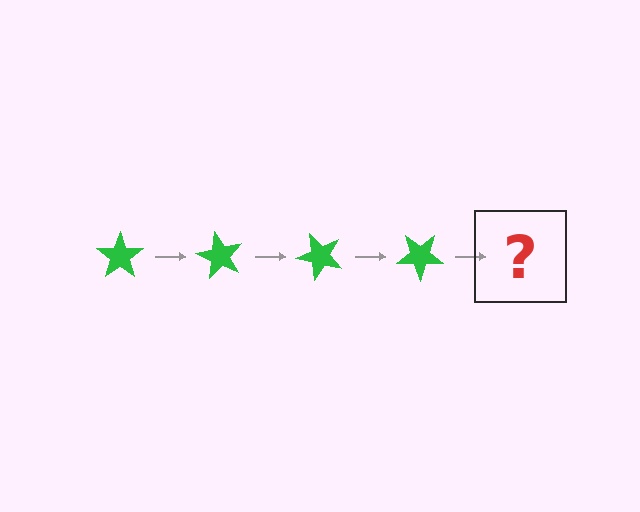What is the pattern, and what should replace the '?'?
The pattern is that the star rotates 60 degrees each step. The '?' should be a green star rotated 240 degrees.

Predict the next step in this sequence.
The next step is a green star rotated 240 degrees.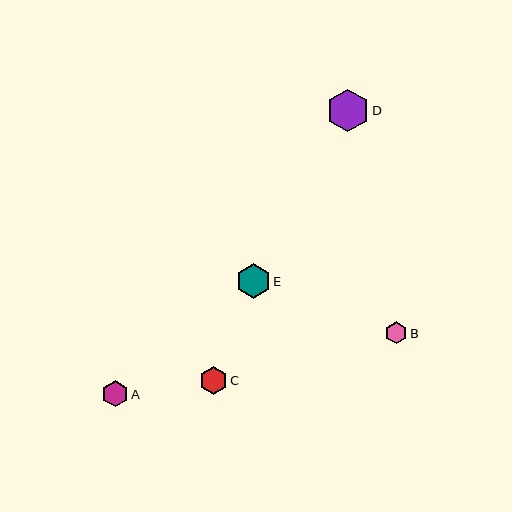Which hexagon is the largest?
Hexagon D is the largest with a size of approximately 43 pixels.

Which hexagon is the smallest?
Hexagon B is the smallest with a size of approximately 22 pixels.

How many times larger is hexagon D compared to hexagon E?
Hexagon D is approximately 1.2 times the size of hexagon E.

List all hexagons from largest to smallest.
From largest to smallest: D, E, C, A, B.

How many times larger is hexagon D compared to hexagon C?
Hexagon D is approximately 1.5 times the size of hexagon C.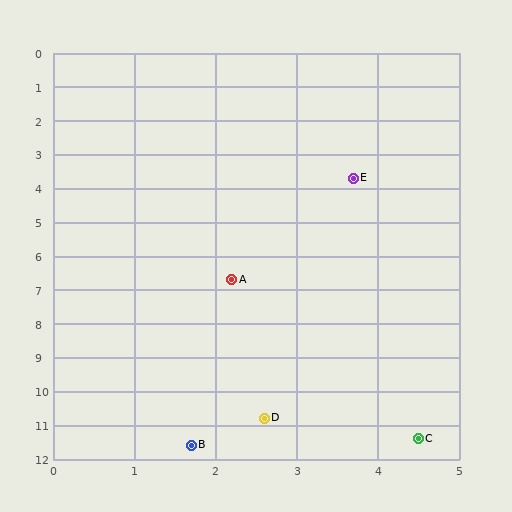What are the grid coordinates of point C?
Point C is at approximately (4.5, 11.4).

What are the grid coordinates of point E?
Point E is at approximately (3.7, 3.7).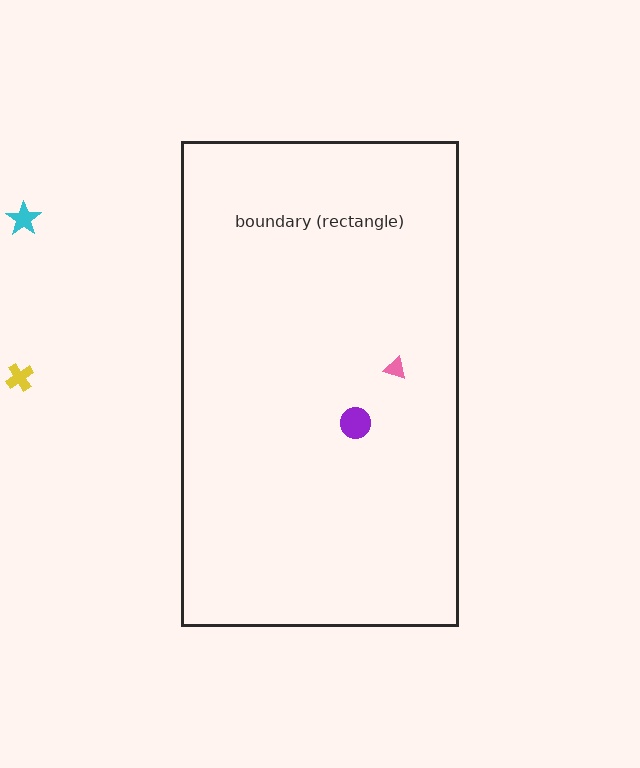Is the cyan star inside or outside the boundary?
Outside.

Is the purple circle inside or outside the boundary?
Inside.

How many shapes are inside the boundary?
2 inside, 2 outside.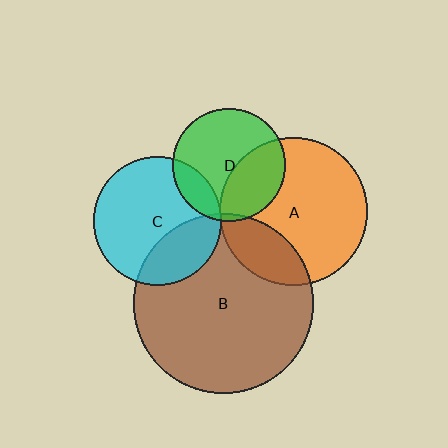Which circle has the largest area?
Circle B (brown).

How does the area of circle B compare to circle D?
Approximately 2.5 times.